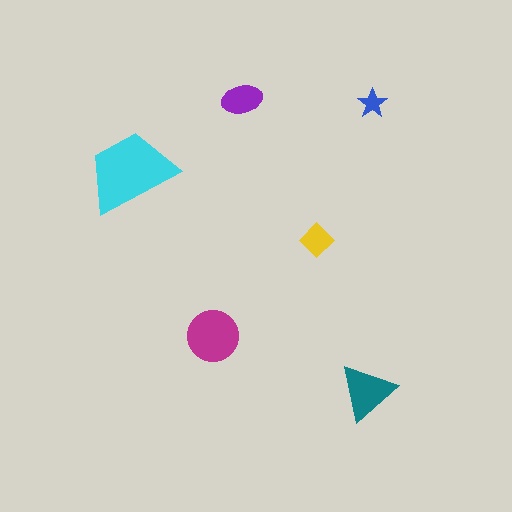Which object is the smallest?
The blue star.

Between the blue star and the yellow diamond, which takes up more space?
The yellow diamond.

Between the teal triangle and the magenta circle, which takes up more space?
The magenta circle.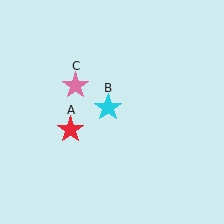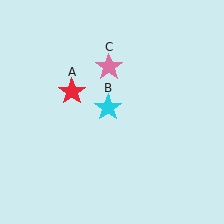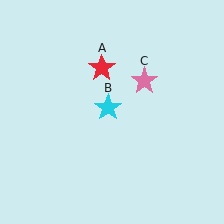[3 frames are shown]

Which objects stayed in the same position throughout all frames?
Cyan star (object B) remained stationary.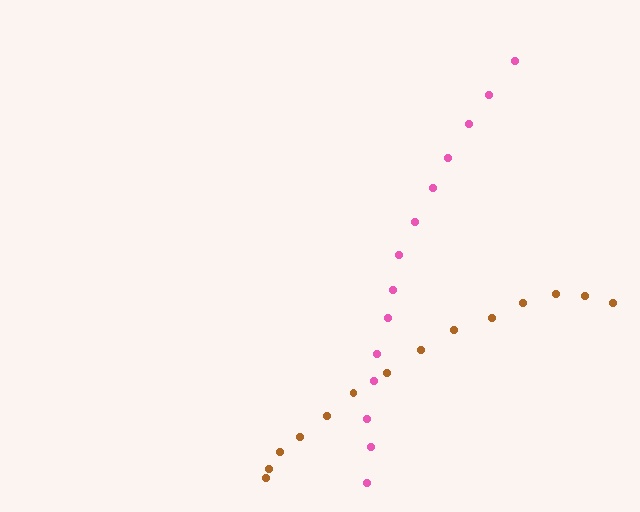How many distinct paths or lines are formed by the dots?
There are 2 distinct paths.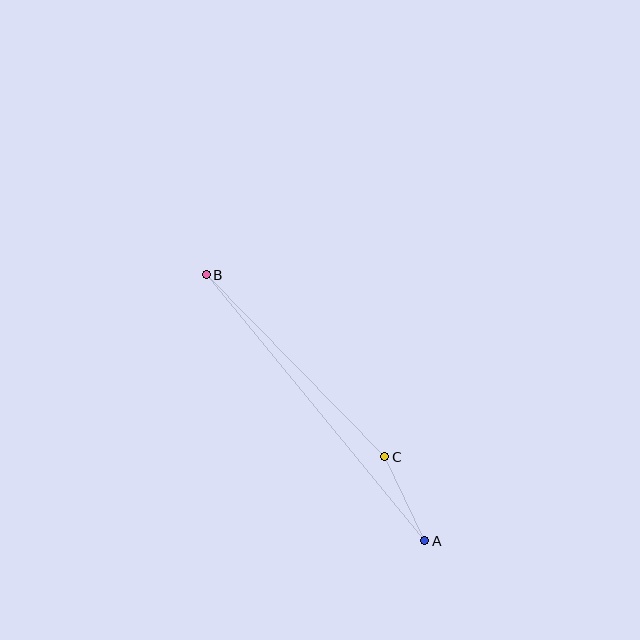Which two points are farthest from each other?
Points A and B are farthest from each other.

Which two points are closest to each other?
Points A and C are closest to each other.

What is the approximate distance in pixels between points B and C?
The distance between B and C is approximately 255 pixels.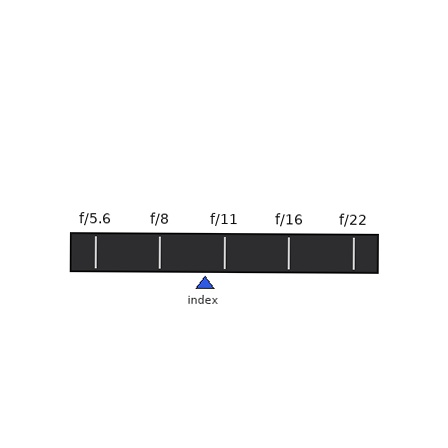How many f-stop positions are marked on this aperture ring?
There are 5 f-stop positions marked.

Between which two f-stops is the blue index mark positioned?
The index mark is between f/8 and f/11.